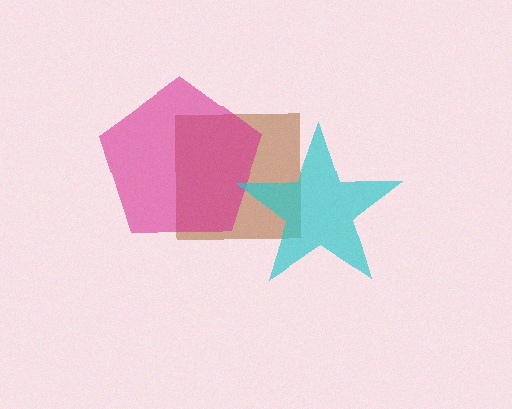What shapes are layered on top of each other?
The layered shapes are: a brown square, a magenta pentagon, a cyan star.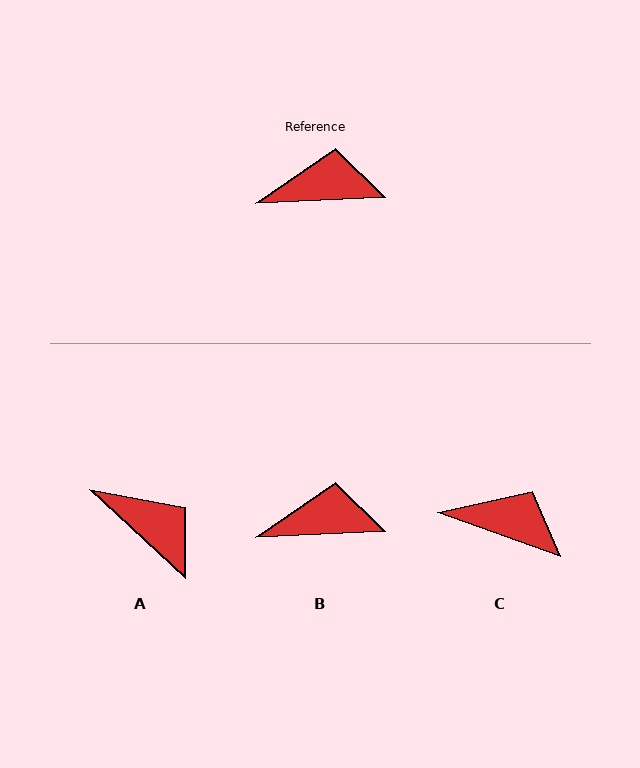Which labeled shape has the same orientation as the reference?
B.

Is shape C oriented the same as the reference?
No, it is off by about 22 degrees.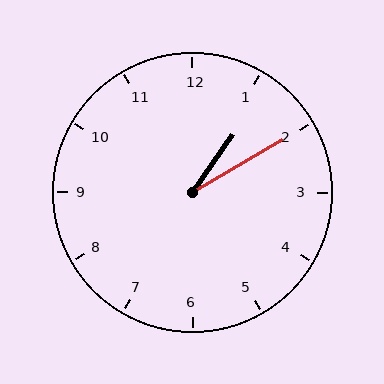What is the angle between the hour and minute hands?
Approximately 25 degrees.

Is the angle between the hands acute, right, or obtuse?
It is acute.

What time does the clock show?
1:10.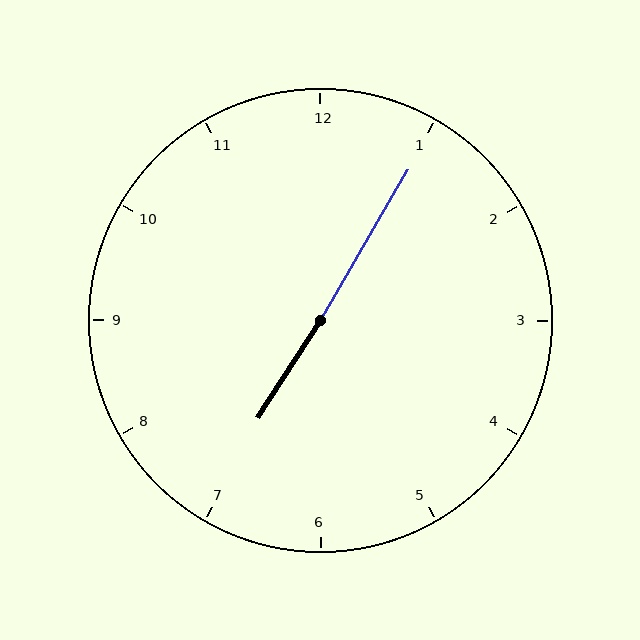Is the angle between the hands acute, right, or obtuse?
It is obtuse.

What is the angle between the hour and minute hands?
Approximately 178 degrees.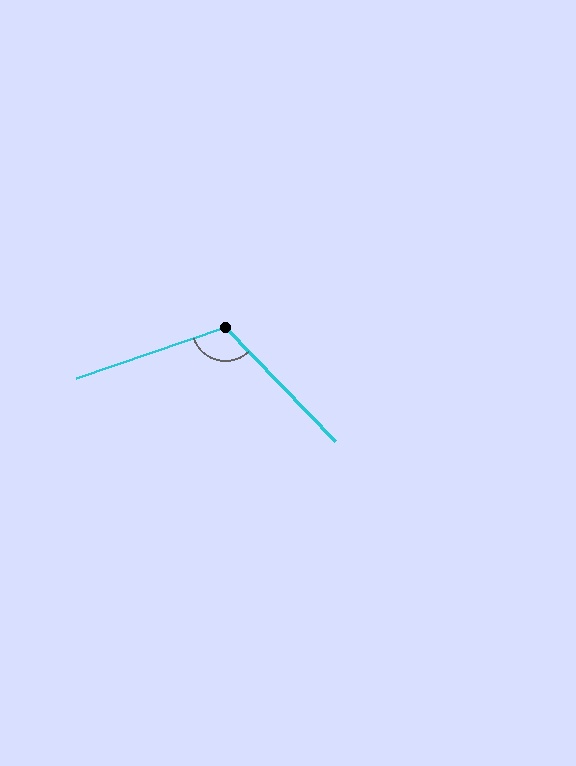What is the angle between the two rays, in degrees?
Approximately 115 degrees.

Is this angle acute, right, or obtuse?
It is obtuse.